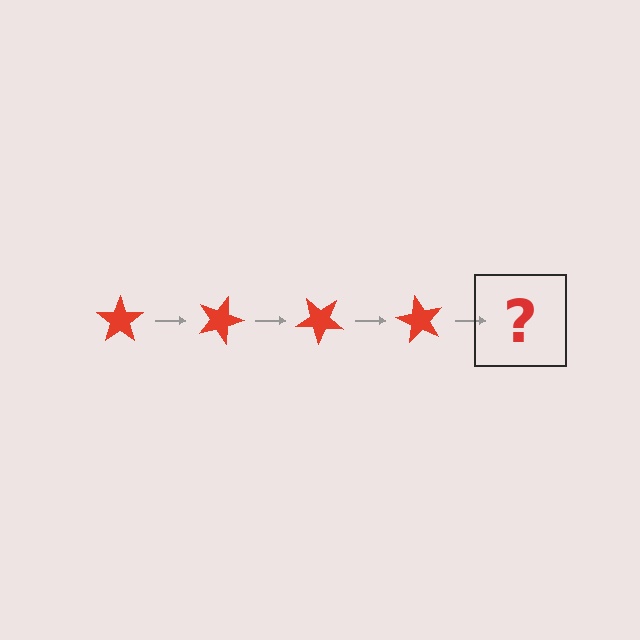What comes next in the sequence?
The next element should be a red star rotated 80 degrees.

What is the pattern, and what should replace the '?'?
The pattern is that the star rotates 20 degrees each step. The '?' should be a red star rotated 80 degrees.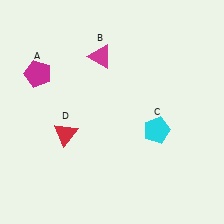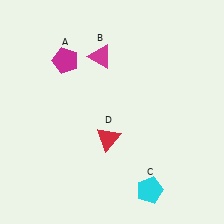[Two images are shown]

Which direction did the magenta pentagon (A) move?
The magenta pentagon (A) moved right.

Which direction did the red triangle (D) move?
The red triangle (D) moved right.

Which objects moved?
The objects that moved are: the magenta pentagon (A), the cyan pentagon (C), the red triangle (D).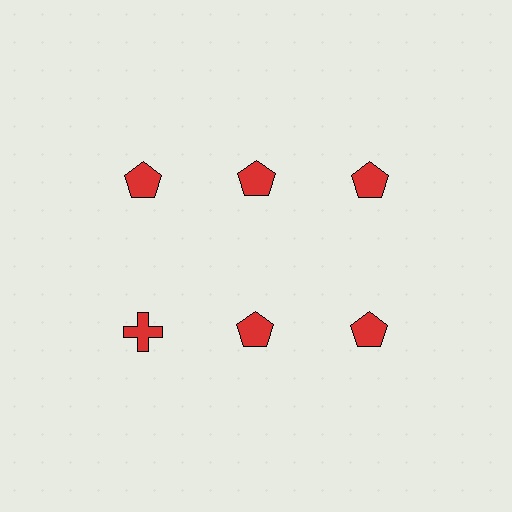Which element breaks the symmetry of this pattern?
The red cross in the second row, leftmost column breaks the symmetry. All other shapes are red pentagons.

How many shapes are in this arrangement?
There are 6 shapes arranged in a grid pattern.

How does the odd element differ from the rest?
It has a different shape: cross instead of pentagon.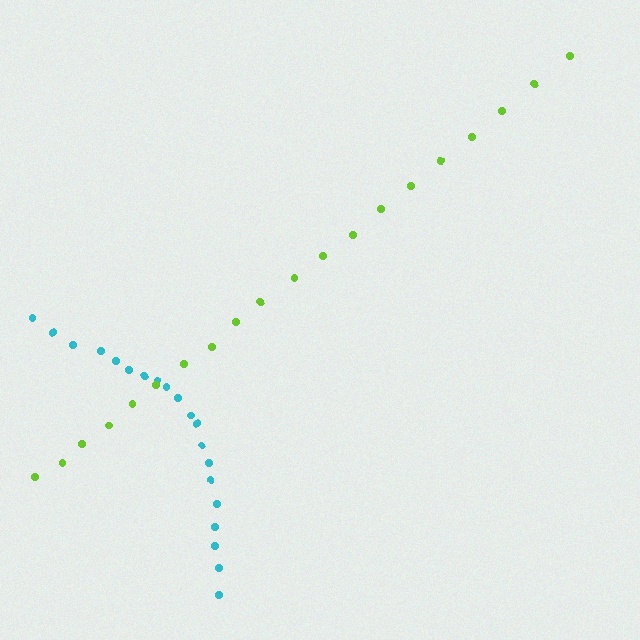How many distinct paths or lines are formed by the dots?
There are 2 distinct paths.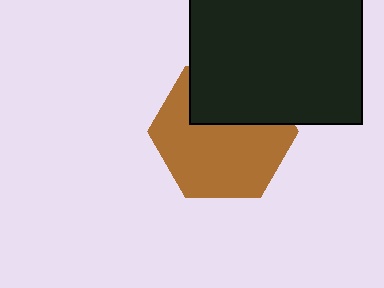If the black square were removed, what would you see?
You would see the complete brown hexagon.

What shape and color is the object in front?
The object in front is a black square.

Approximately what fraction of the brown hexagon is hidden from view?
Roughly 35% of the brown hexagon is hidden behind the black square.